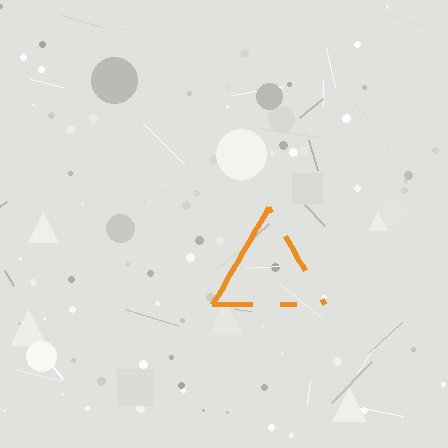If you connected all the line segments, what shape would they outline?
They would outline a triangle.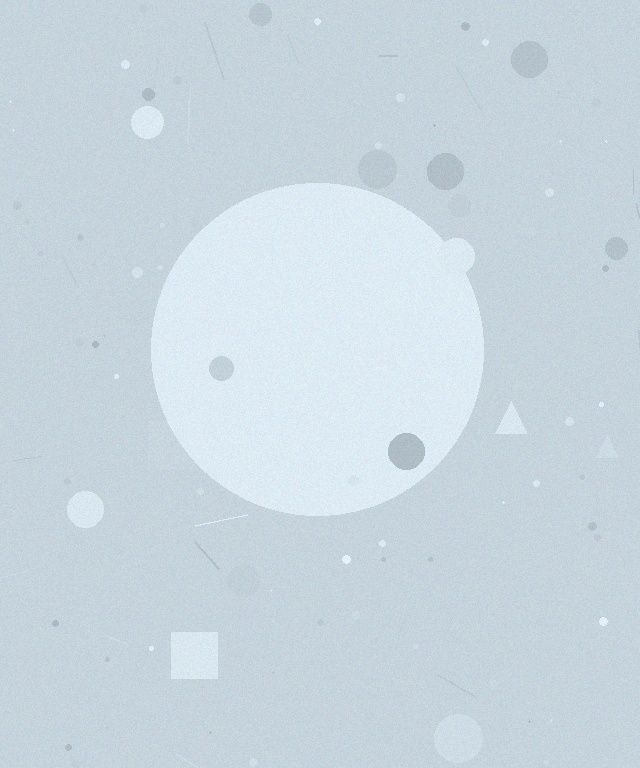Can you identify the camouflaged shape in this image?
The camouflaged shape is a circle.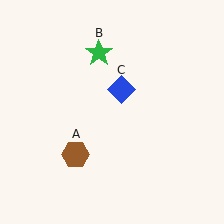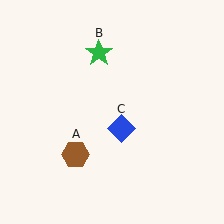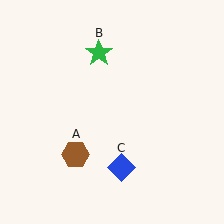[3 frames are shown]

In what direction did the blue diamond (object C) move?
The blue diamond (object C) moved down.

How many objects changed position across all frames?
1 object changed position: blue diamond (object C).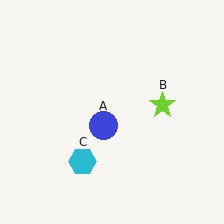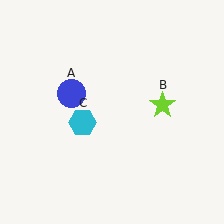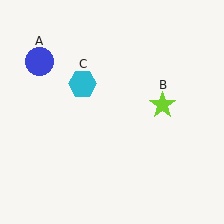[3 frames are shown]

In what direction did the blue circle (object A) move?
The blue circle (object A) moved up and to the left.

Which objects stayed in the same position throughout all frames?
Lime star (object B) remained stationary.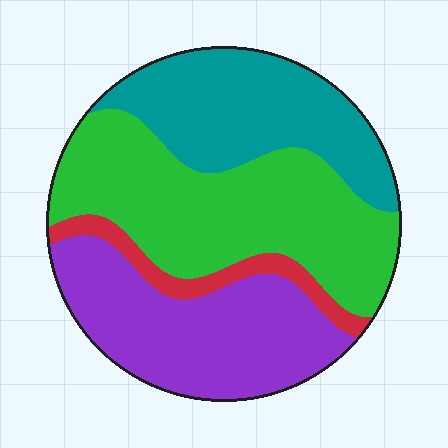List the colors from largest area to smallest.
From largest to smallest: green, purple, teal, red.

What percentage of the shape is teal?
Teal covers around 25% of the shape.